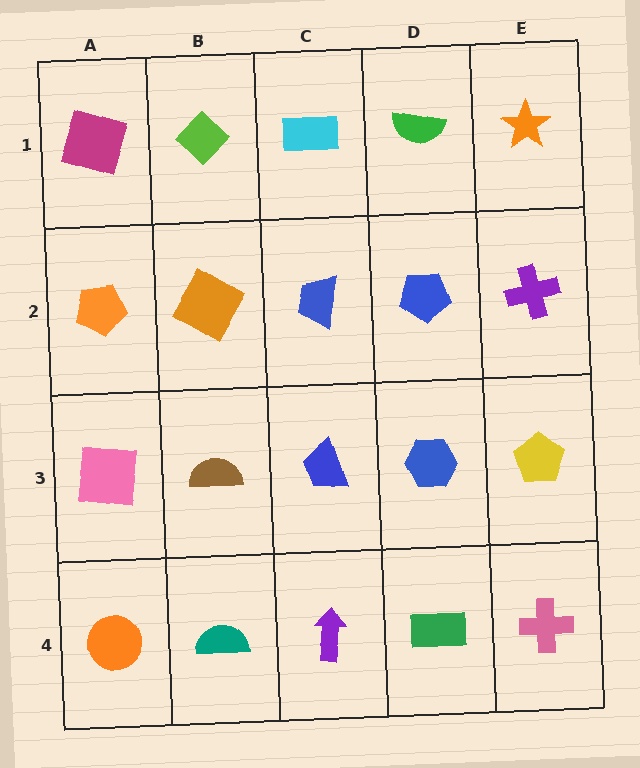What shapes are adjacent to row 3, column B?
An orange square (row 2, column B), a teal semicircle (row 4, column B), a pink square (row 3, column A), a blue trapezoid (row 3, column C).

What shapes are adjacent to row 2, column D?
A green semicircle (row 1, column D), a blue hexagon (row 3, column D), a blue trapezoid (row 2, column C), a purple cross (row 2, column E).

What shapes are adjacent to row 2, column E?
An orange star (row 1, column E), a yellow pentagon (row 3, column E), a blue pentagon (row 2, column D).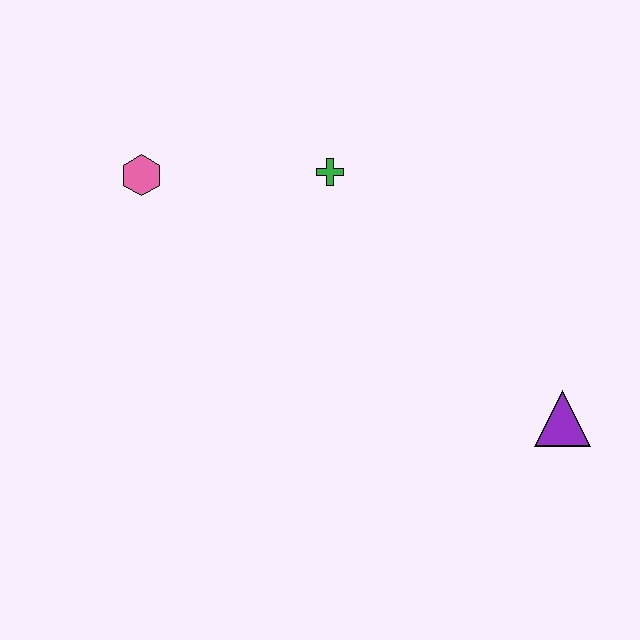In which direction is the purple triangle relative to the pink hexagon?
The purple triangle is to the right of the pink hexagon.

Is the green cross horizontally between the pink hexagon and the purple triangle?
Yes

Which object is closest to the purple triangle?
The green cross is closest to the purple triangle.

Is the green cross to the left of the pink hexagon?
No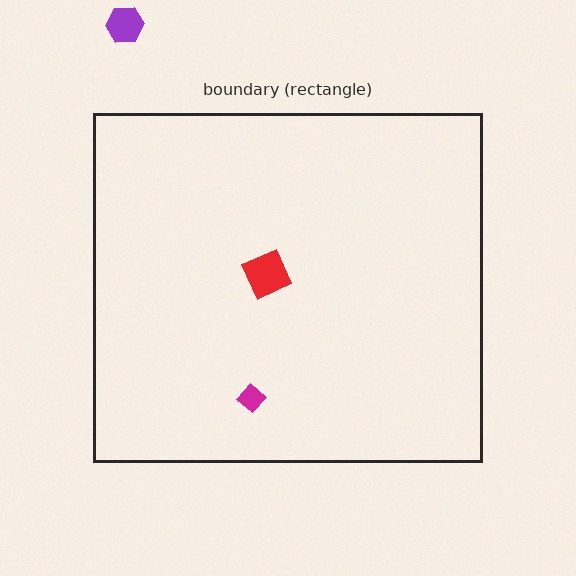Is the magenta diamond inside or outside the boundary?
Inside.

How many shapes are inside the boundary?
2 inside, 1 outside.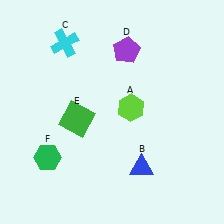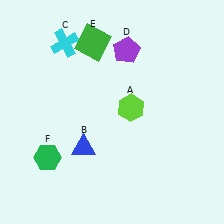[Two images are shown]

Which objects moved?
The objects that moved are: the blue triangle (B), the green square (E).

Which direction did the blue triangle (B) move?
The blue triangle (B) moved left.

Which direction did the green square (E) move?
The green square (E) moved up.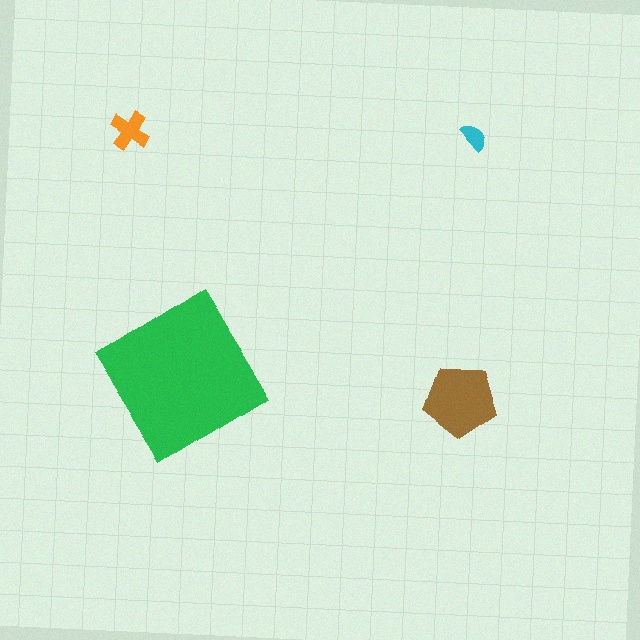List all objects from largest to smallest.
The green diamond, the brown pentagon, the orange cross, the cyan semicircle.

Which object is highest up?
The cyan semicircle is topmost.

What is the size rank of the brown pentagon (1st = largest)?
2nd.